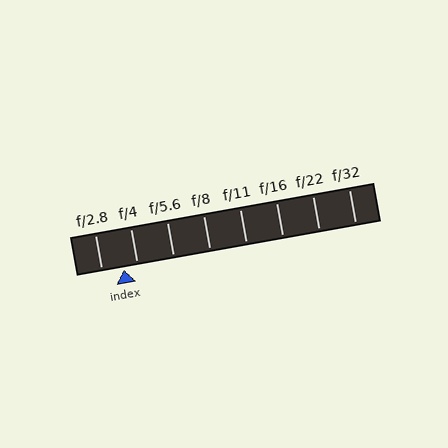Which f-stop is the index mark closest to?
The index mark is closest to f/4.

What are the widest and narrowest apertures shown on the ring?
The widest aperture shown is f/2.8 and the narrowest is f/32.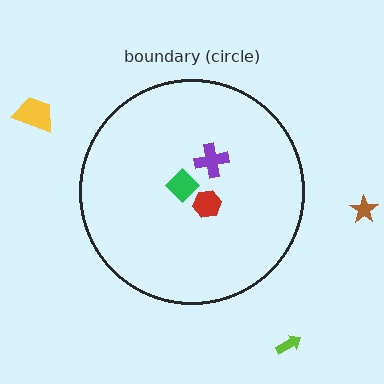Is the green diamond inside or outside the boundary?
Inside.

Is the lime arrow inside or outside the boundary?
Outside.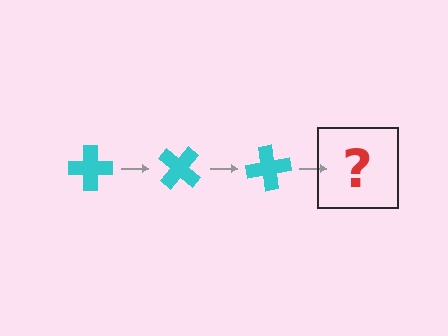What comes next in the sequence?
The next element should be a cyan cross rotated 120 degrees.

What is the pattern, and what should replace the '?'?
The pattern is that the cross rotates 40 degrees each step. The '?' should be a cyan cross rotated 120 degrees.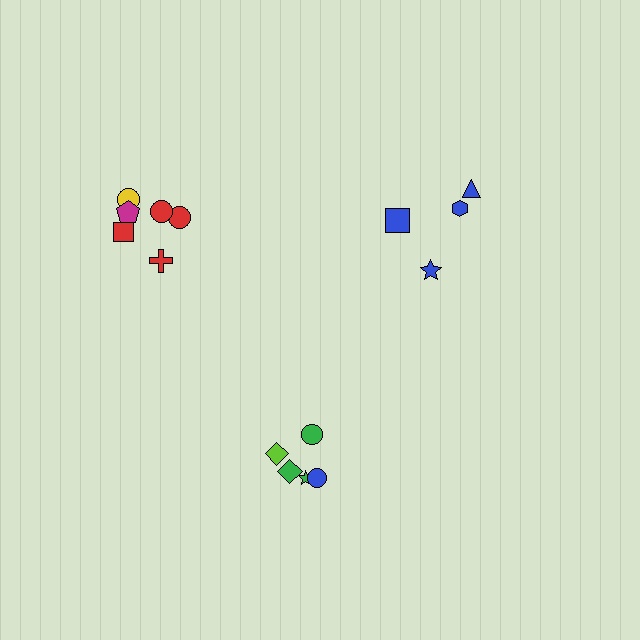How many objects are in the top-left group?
There are 6 objects.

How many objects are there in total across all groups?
There are 15 objects.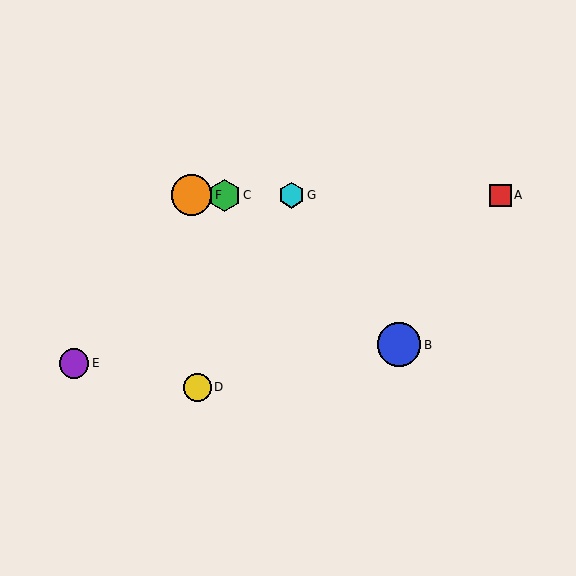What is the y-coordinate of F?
Object F is at y≈195.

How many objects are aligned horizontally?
4 objects (A, C, F, G) are aligned horizontally.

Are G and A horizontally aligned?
Yes, both are at y≈195.